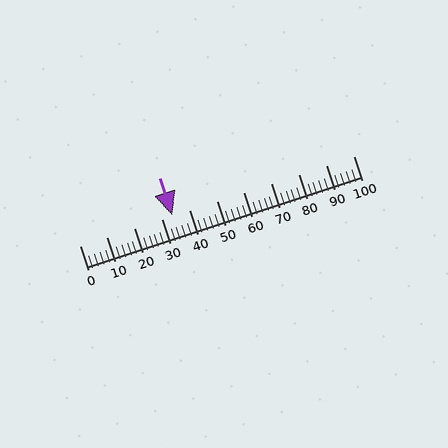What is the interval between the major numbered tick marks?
The major tick marks are spaced 10 units apart.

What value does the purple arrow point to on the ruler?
The purple arrow points to approximately 34.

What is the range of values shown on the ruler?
The ruler shows values from 0 to 100.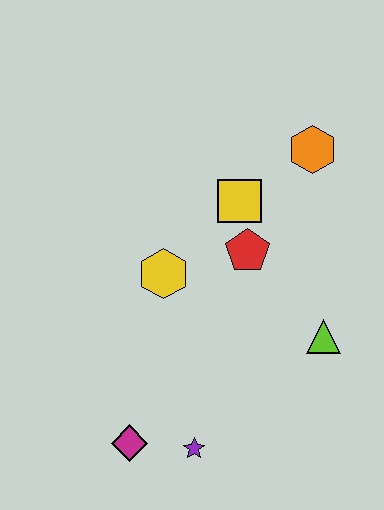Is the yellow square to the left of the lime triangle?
Yes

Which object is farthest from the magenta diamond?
The orange hexagon is farthest from the magenta diamond.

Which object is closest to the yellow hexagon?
The red pentagon is closest to the yellow hexagon.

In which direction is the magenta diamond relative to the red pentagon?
The magenta diamond is below the red pentagon.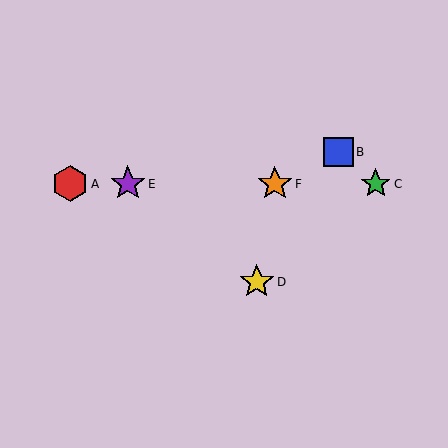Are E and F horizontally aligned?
Yes, both are at y≈184.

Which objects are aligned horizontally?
Objects A, C, E, F are aligned horizontally.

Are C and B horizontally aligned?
No, C is at y≈184 and B is at y≈152.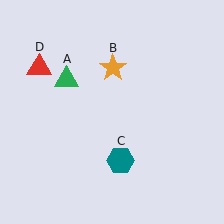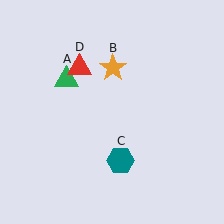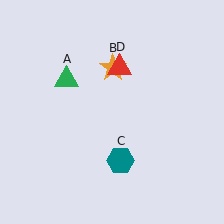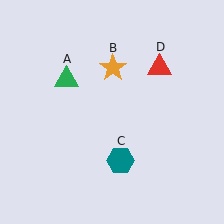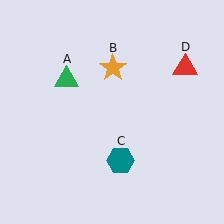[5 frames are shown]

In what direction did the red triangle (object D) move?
The red triangle (object D) moved right.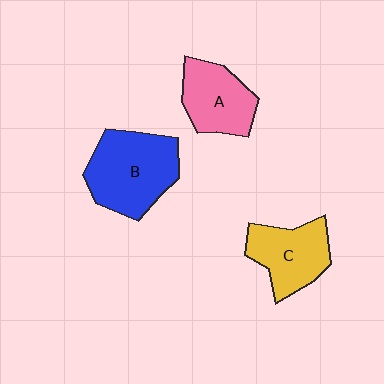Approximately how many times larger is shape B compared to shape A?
Approximately 1.4 times.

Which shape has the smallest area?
Shape A (pink).